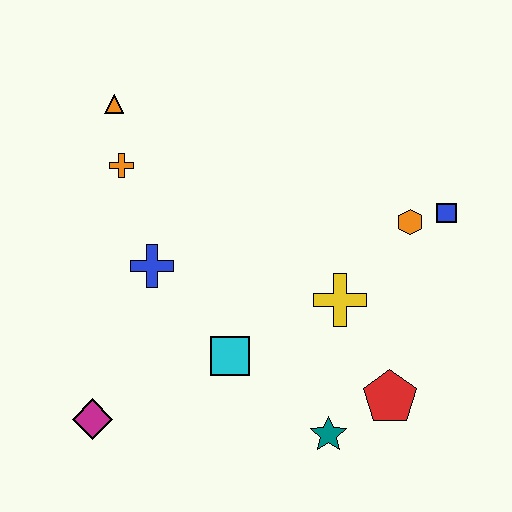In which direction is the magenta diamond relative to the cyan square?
The magenta diamond is to the left of the cyan square.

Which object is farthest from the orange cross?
The red pentagon is farthest from the orange cross.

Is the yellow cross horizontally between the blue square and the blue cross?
Yes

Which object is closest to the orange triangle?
The orange cross is closest to the orange triangle.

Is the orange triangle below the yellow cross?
No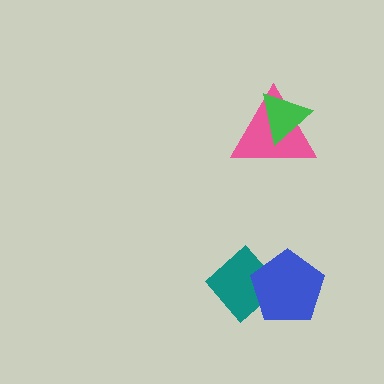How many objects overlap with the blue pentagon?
1 object overlaps with the blue pentagon.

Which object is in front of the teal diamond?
The blue pentagon is in front of the teal diamond.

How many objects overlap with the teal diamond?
1 object overlaps with the teal diamond.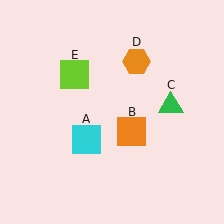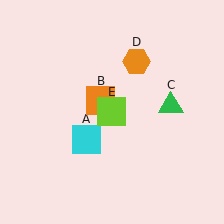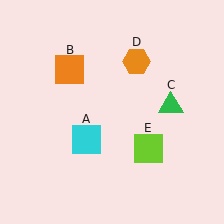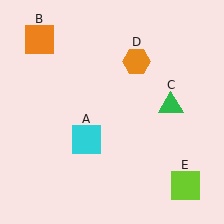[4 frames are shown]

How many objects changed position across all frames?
2 objects changed position: orange square (object B), lime square (object E).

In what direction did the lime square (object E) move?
The lime square (object E) moved down and to the right.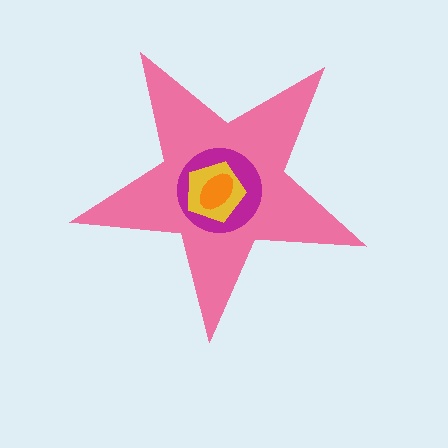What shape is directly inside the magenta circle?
The yellow pentagon.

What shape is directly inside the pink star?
The magenta circle.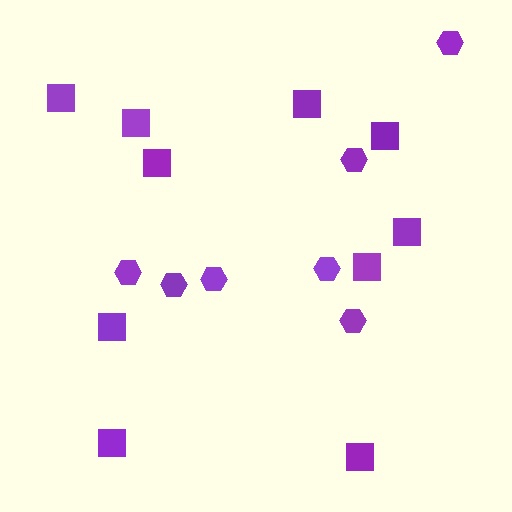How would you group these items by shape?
There are 2 groups: one group of squares (10) and one group of hexagons (7).